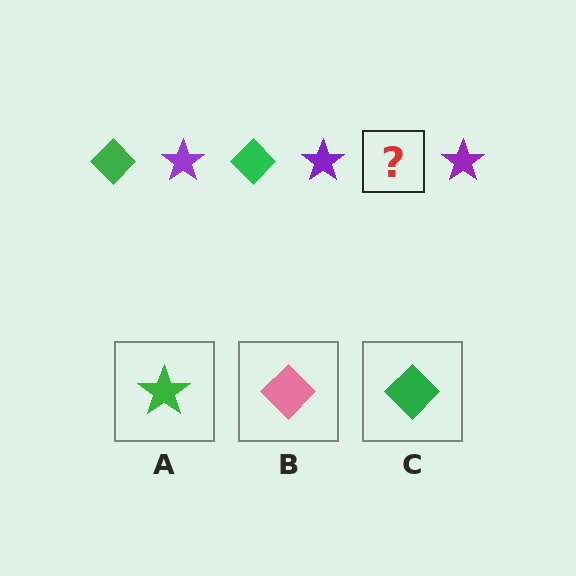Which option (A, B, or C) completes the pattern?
C.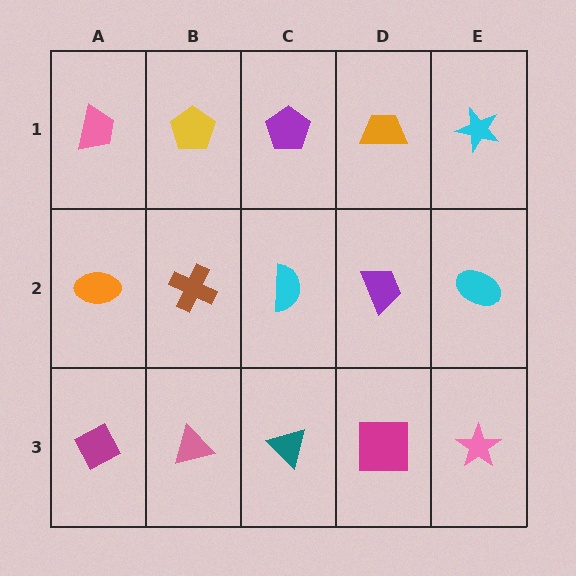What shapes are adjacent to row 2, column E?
A cyan star (row 1, column E), a pink star (row 3, column E), a purple trapezoid (row 2, column D).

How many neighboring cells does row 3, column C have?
3.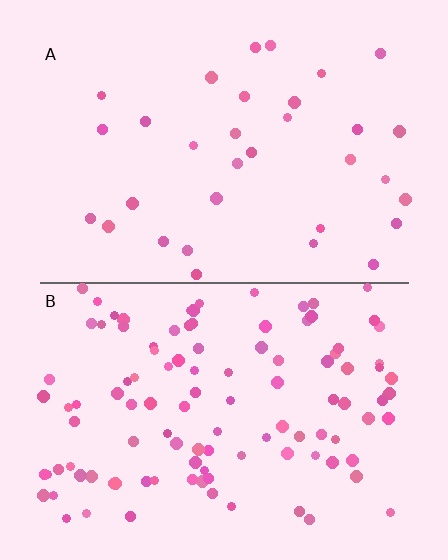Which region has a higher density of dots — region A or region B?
B (the bottom).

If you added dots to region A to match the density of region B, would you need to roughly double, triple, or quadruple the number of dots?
Approximately triple.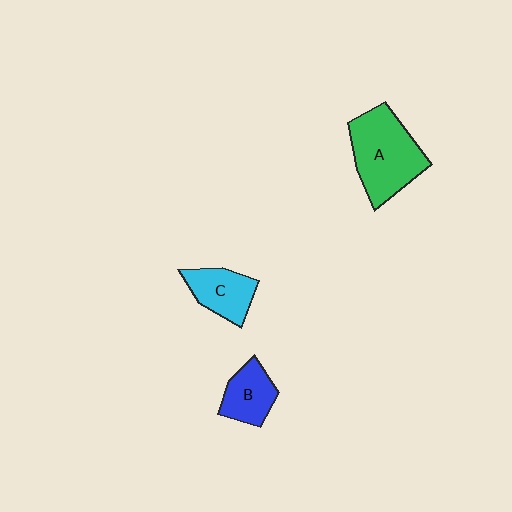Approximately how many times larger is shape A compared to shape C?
Approximately 1.8 times.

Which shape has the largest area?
Shape A (green).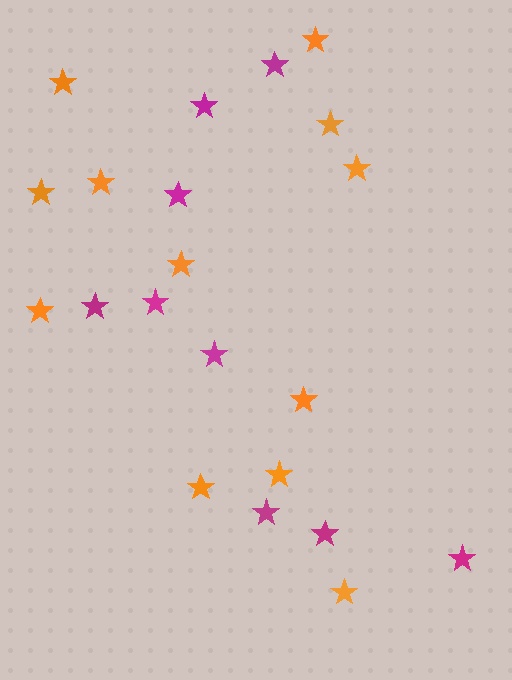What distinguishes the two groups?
There are 2 groups: one group of magenta stars (9) and one group of orange stars (12).